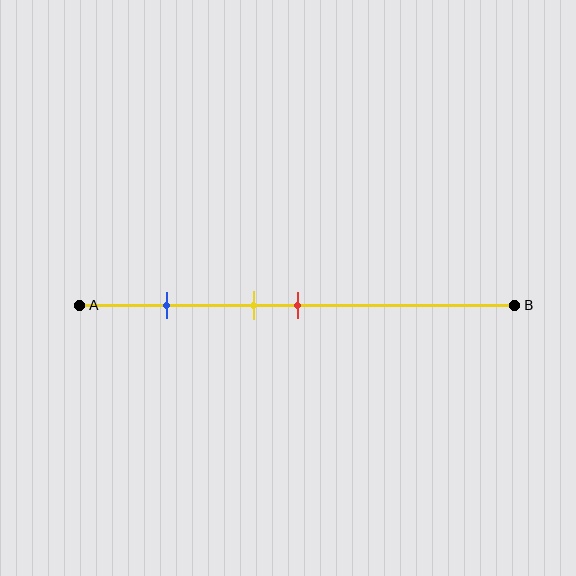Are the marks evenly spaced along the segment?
No, the marks are not evenly spaced.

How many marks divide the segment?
There are 3 marks dividing the segment.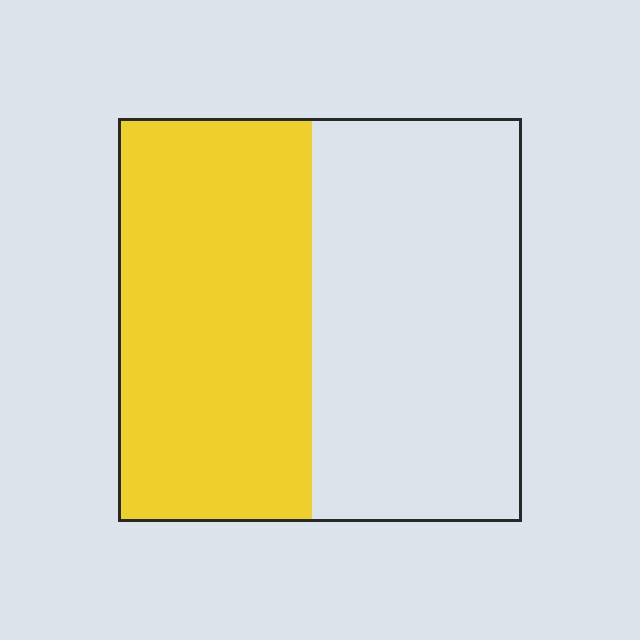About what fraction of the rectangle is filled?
About one half (1/2).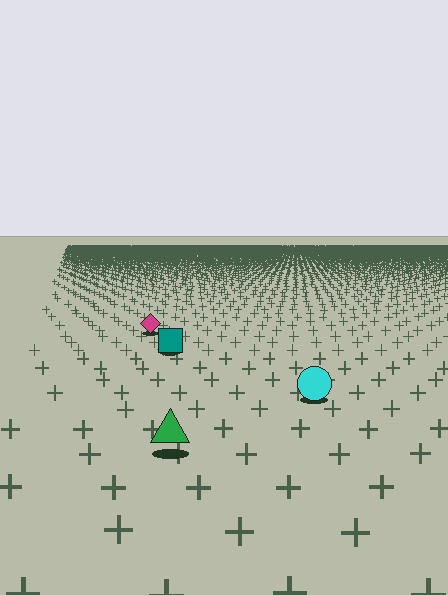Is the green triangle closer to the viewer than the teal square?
Yes. The green triangle is closer — you can tell from the texture gradient: the ground texture is coarser near it.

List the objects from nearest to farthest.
From nearest to farthest: the green triangle, the cyan circle, the teal square, the magenta diamond.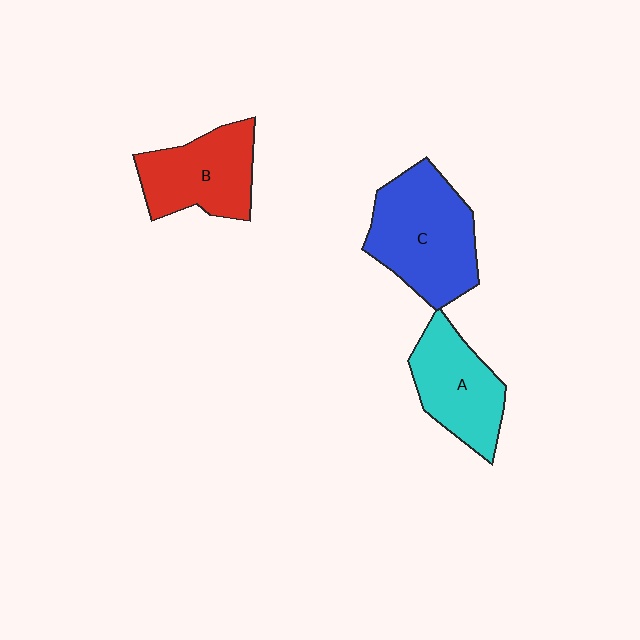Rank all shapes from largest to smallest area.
From largest to smallest: C (blue), B (red), A (cyan).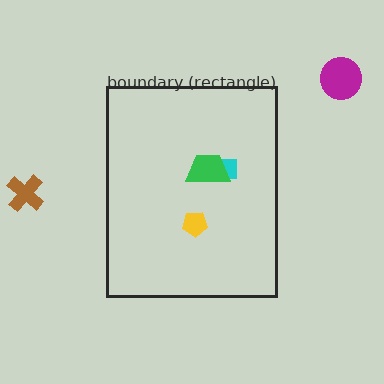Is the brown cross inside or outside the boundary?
Outside.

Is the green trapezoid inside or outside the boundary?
Inside.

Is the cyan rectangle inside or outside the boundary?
Inside.